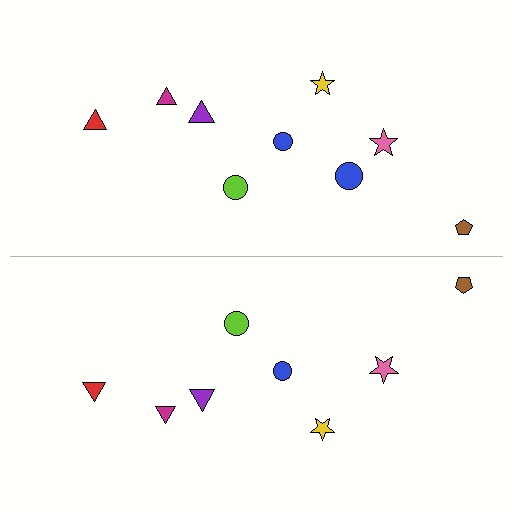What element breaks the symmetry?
A blue circle is missing from the bottom side.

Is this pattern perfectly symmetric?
No, the pattern is not perfectly symmetric. A blue circle is missing from the bottom side.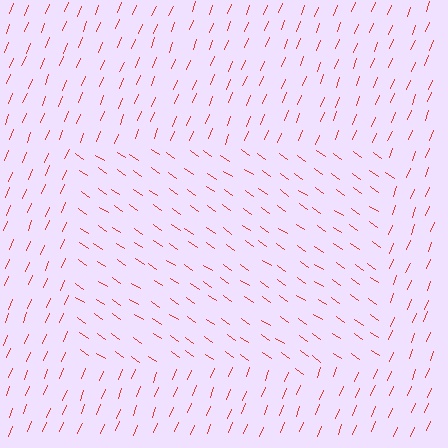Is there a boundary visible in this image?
Yes, there is a texture boundary formed by a change in line orientation.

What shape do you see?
I see a rectangle.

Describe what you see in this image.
The image is filled with small red line segments. A rectangle region in the image has lines oriented differently from the surrounding lines, creating a visible texture boundary.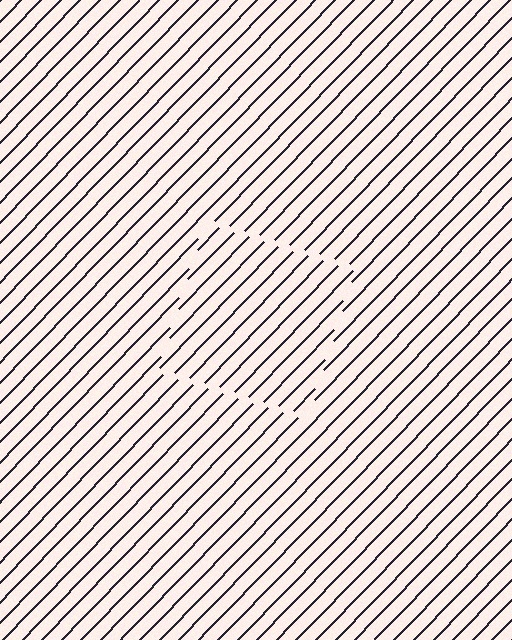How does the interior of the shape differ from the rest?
The interior of the shape contains the same grating, shifted by half a period — the contour is defined by the phase discontinuity where line-ends from the inner and outer gratings abut.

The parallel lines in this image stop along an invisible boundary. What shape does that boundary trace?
An illusory square. The interior of the shape contains the same grating, shifted by half a period — the contour is defined by the phase discontinuity where line-ends from the inner and outer gratings abut.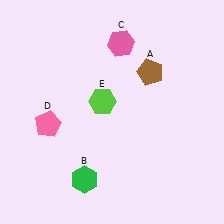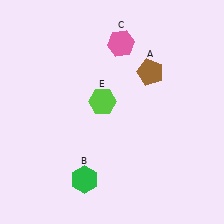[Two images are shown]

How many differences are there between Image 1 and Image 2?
There is 1 difference between the two images.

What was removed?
The pink pentagon (D) was removed in Image 2.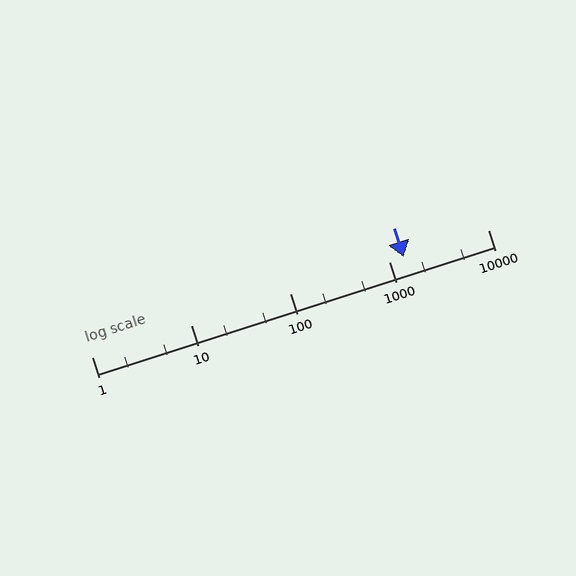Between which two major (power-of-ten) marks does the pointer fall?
The pointer is between 1000 and 10000.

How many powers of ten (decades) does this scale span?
The scale spans 4 decades, from 1 to 10000.